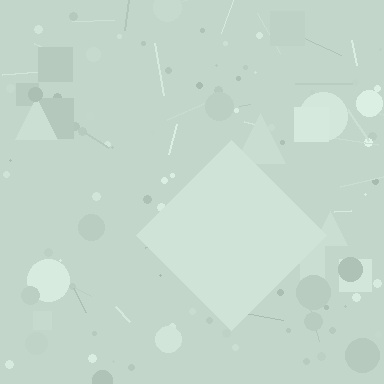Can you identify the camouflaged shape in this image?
The camouflaged shape is a diamond.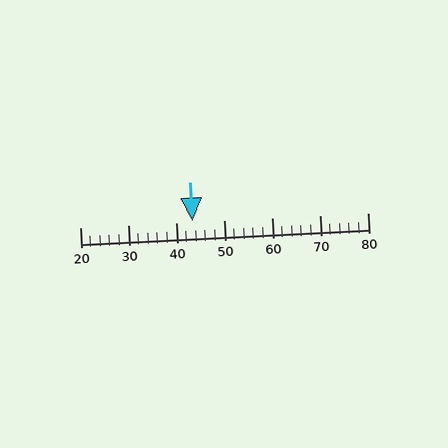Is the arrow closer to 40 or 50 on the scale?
The arrow is closer to 40.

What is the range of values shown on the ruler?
The ruler shows values from 20 to 80.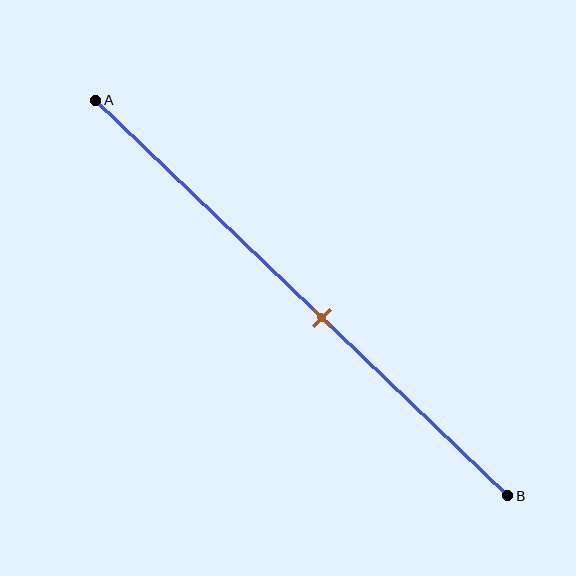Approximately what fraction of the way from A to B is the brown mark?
The brown mark is approximately 55% of the way from A to B.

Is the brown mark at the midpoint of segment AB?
No, the mark is at about 55% from A, not at the 50% midpoint.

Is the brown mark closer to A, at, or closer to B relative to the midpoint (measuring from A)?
The brown mark is closer to point B than the midpoint of segment AB.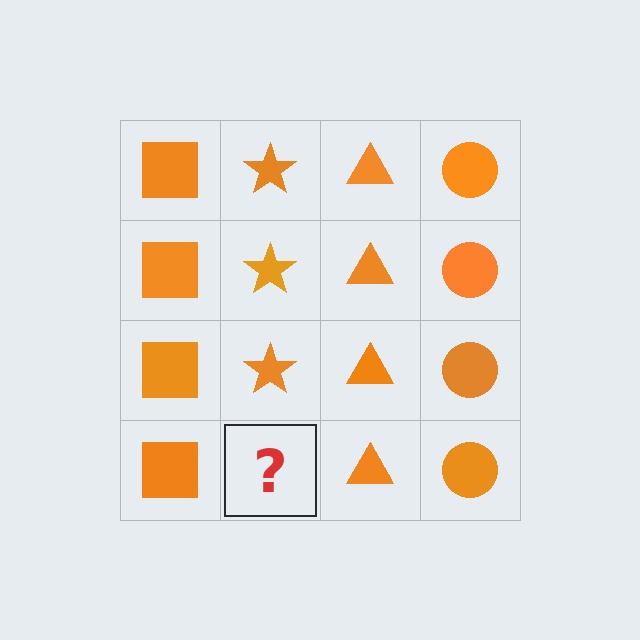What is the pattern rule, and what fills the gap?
The rule is that each column has a consistent shape. The gap should be filled with an orange star.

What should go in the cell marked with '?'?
The missing cell should contain an orange star.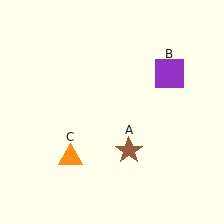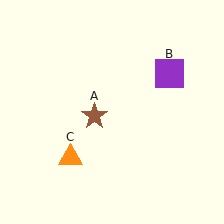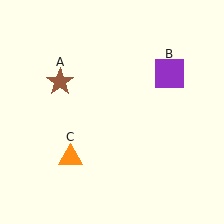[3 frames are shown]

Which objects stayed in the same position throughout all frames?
Purple square (object B) and orange triangle (object C) remained stationary.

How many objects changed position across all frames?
1 object changed position: brown star (object A).